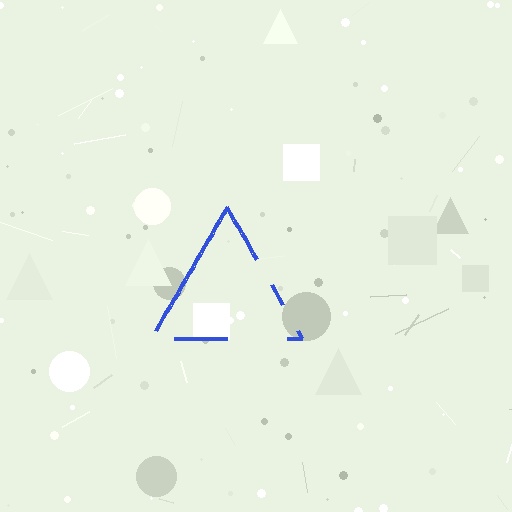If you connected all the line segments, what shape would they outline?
They would outline a triangle.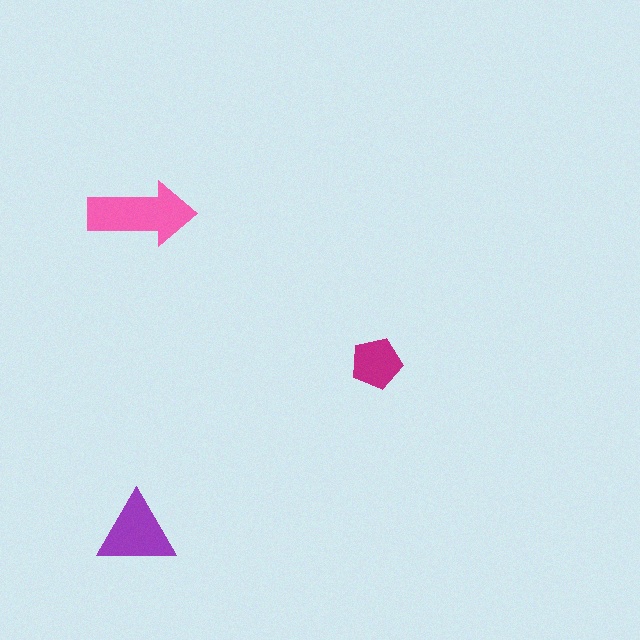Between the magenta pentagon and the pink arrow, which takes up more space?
The pink arrow.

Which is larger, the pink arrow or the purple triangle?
The pink arrow.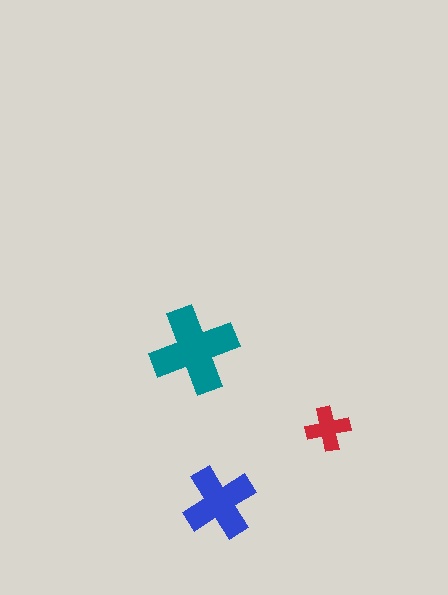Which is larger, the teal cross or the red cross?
The teal one.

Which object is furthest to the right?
The red cross is rightmost.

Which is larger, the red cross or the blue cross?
The blue one.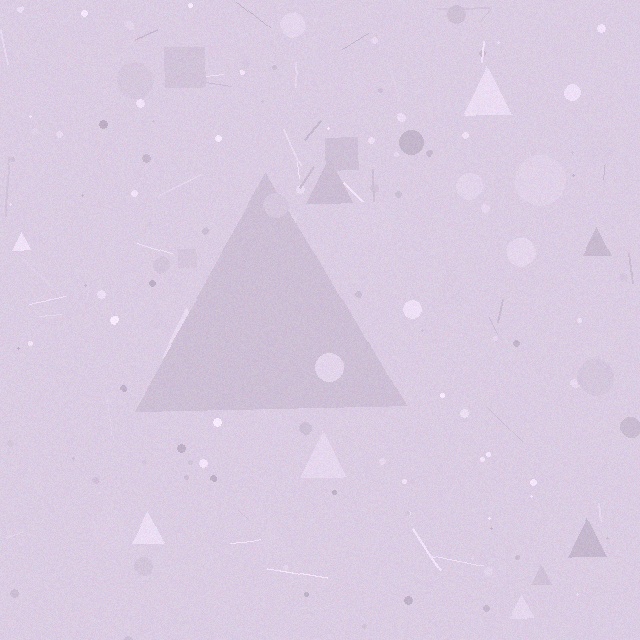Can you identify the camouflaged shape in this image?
The camouflaged shape is a triangle.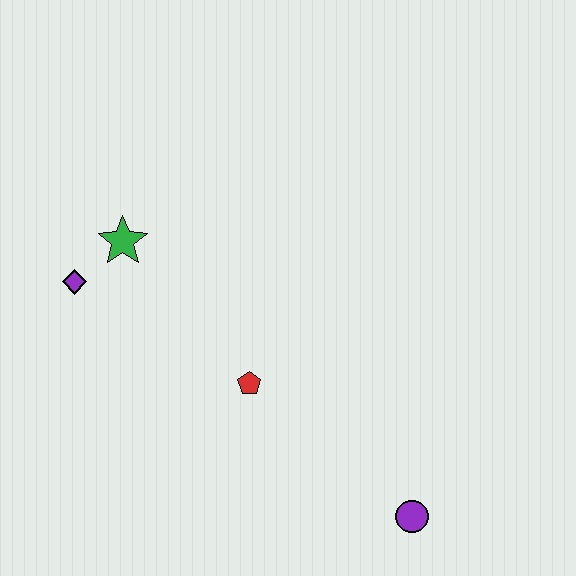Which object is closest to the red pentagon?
The green star is closest to the red pentagon.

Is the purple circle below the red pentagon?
Yes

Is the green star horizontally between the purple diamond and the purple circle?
Yes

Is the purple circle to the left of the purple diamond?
No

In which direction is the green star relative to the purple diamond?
The green star is to the right of the purple diamond.